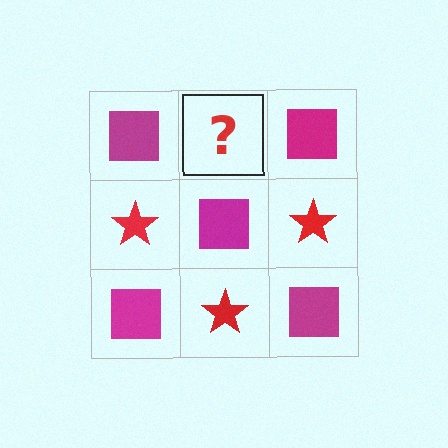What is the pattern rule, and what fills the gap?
The rule is that it alternates magenta square and red star in a checkerboard pattern. The gap should be filled with a red star.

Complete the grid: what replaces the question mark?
The question mark should be replaced with a red star.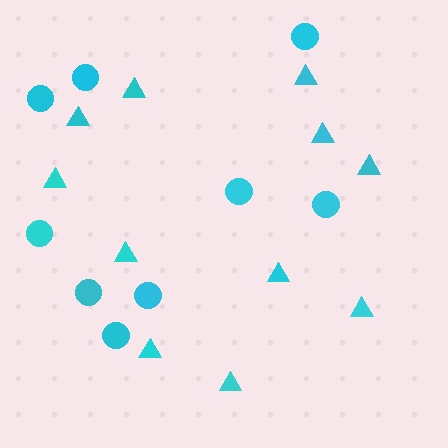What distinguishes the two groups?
There are 2 groups: one group of circles (9) and one group of triangles (11).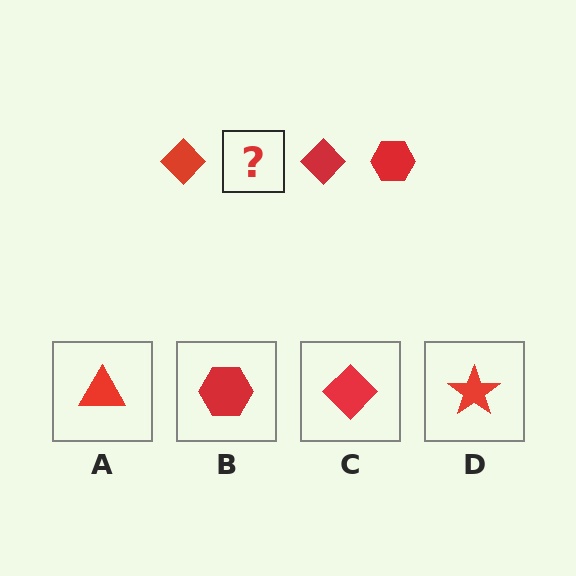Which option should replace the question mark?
Option B.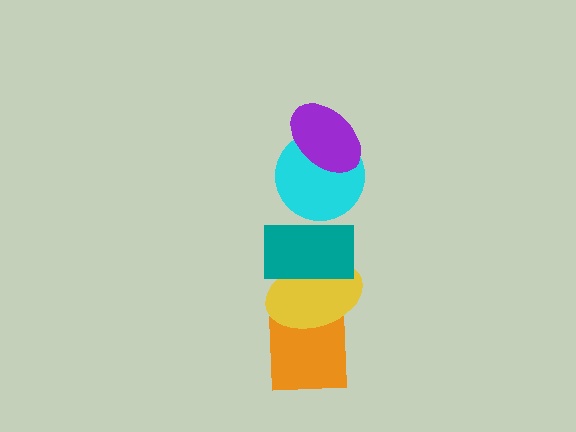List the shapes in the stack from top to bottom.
From top to bottom: the purple ellipse, the cyan circle, the teal rectangle, the yellow ellipse, the orange square.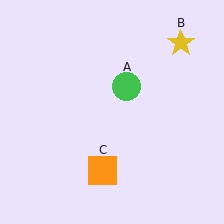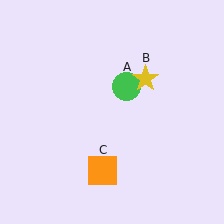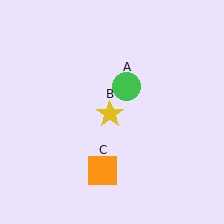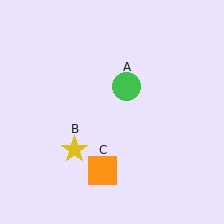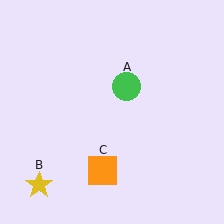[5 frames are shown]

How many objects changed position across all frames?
1 object changed position: yellow star (object B).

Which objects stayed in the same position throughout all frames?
Green circle (object A) and orange square (object C) remained stationary.